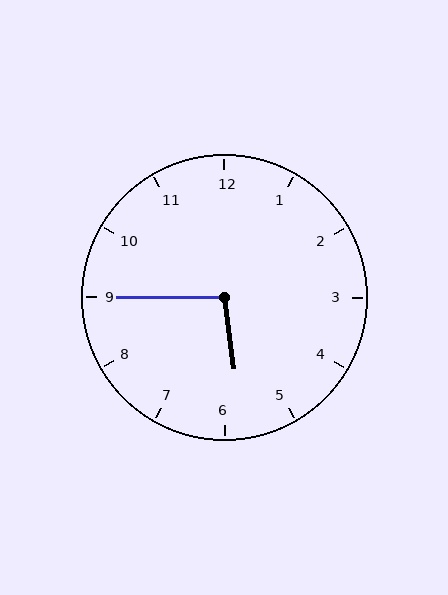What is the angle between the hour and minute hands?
Approximately 98 degrees.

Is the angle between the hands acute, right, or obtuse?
It is obtuse.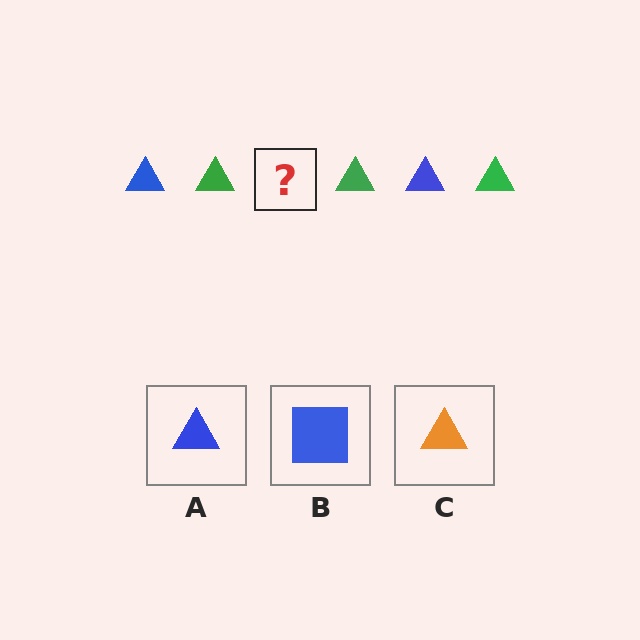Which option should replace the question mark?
Option A.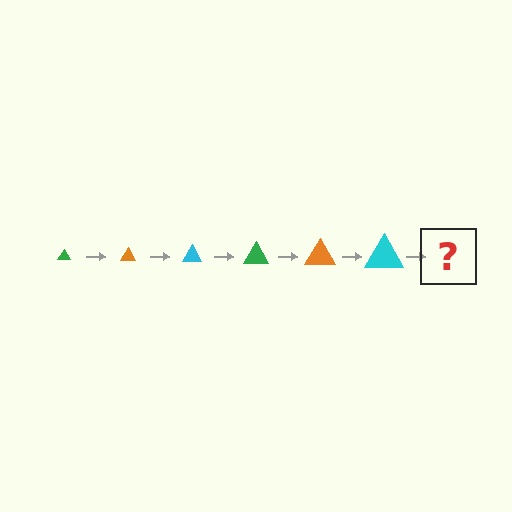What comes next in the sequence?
The next element should be a green triangle, larger than the previous one.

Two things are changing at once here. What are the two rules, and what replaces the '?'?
The two rules are that the triangle grows larger each step and the color cycles through green, orange, and cyan. The '?' should be a green triangle, larger than the previous one.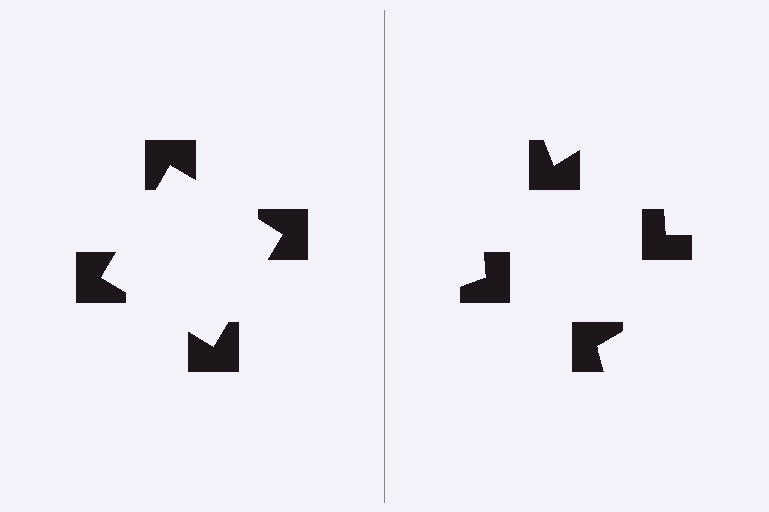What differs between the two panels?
The notched squares are positioned identically on both sides; only the wedge orientations differ. On the left they align to a square; on the right they are misaligned.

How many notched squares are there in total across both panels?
8 — 4 on each side.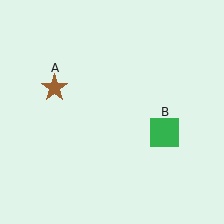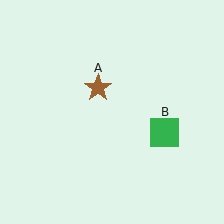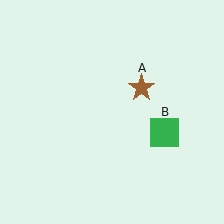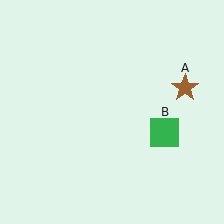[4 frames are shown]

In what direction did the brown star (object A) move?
The brown star (object A) moved right.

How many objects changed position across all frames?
1 object changed position: brown star (object A).